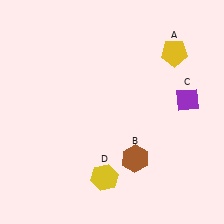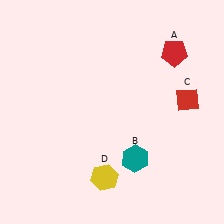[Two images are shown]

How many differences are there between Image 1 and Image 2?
There are 3 differences between the two images.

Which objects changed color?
A changed from yellow to red. B changed from brown to teal. C changed from purple to red.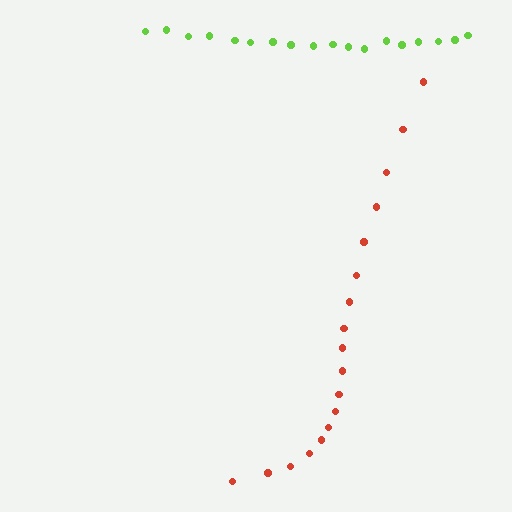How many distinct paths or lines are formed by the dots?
There are 2 distinct paths.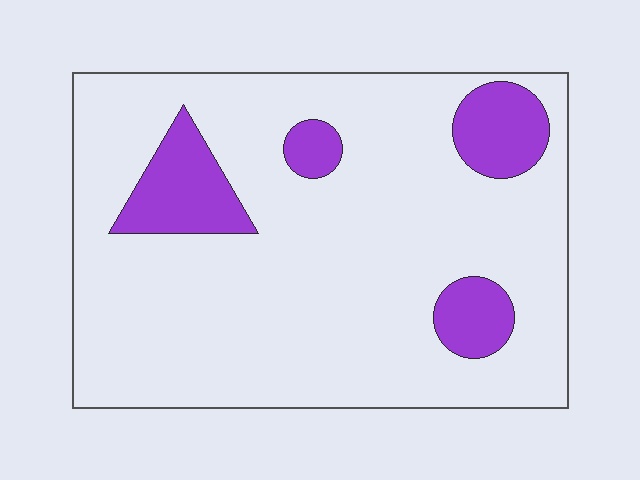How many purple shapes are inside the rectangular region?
4.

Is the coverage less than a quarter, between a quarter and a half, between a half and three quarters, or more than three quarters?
Less than a quarter.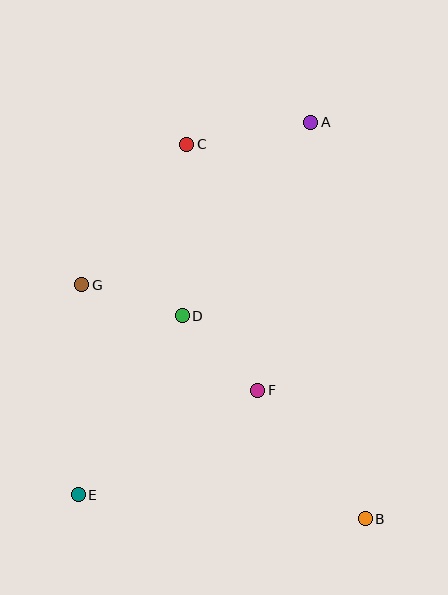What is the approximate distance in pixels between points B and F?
The distance between B and F is approximately 168 pixels.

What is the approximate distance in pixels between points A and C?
The distance between A and C is approximately 126 pixels.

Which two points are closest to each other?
Points D and G are closest to each other.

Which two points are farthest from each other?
Points A and E are farthest from each other.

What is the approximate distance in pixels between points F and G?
The distance between F and G is approximately 205 pixels.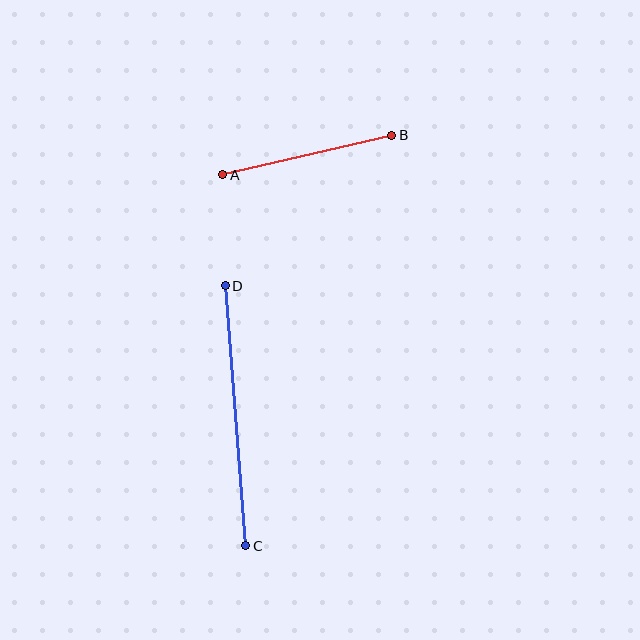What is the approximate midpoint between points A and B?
The midpoint is at approximately (307, 155) pixels.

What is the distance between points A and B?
The distance is approximately 174 pixels.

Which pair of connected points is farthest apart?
Points C and D are farthest apart.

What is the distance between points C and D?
The distance is approximately 261 pixels.